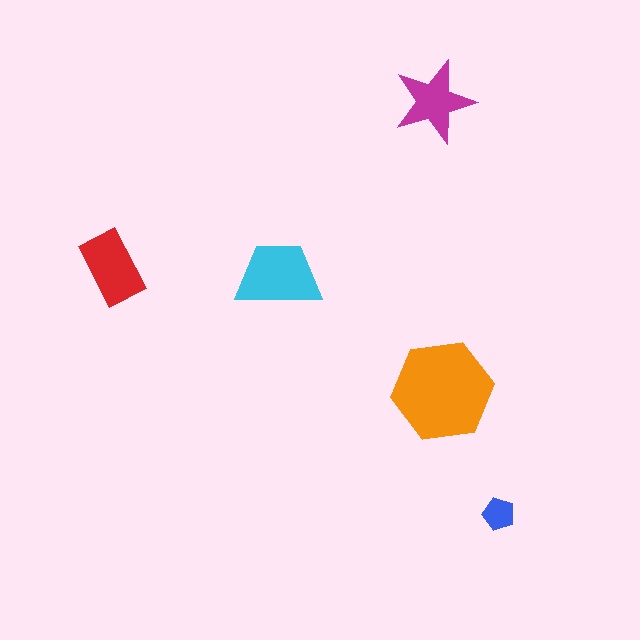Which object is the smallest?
The blue pentagon.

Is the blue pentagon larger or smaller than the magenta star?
Smaller.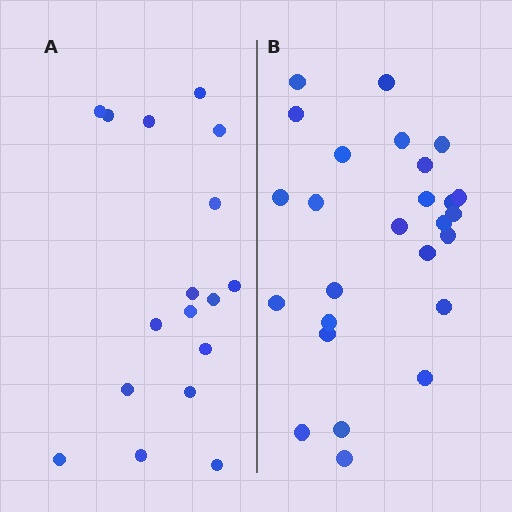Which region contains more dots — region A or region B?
Region B (the right region) has more dots.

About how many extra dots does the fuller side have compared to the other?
Region B has roughly 8 or so more dots than region A.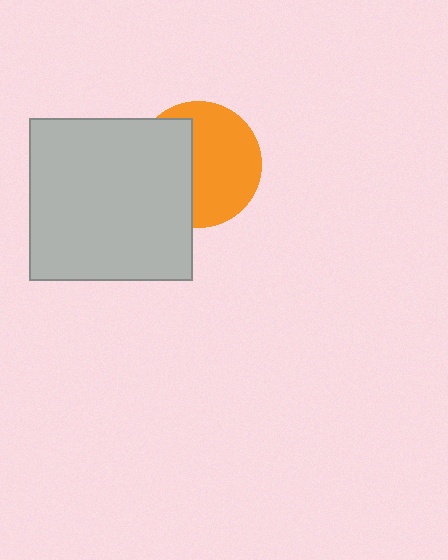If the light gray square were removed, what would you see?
You would see the complete orange circle.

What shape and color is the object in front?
The object in front is a light gray square.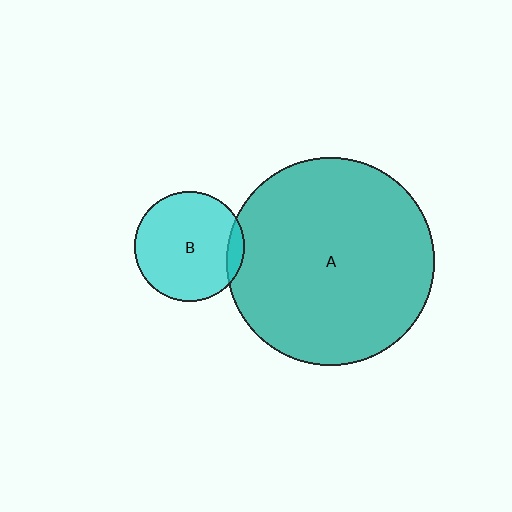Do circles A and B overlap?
Yes.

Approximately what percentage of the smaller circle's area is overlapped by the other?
Approximately 10%.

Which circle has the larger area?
Circle A (teal).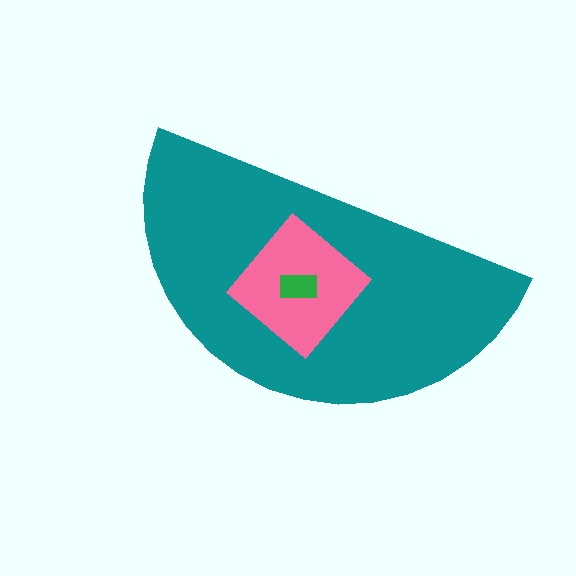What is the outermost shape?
The teal semicircle.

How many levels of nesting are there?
3.